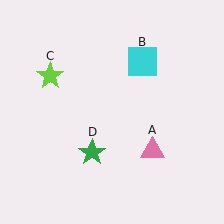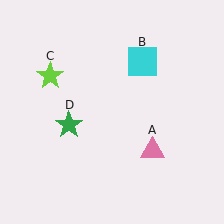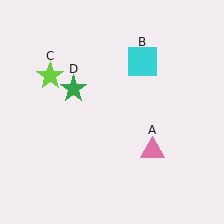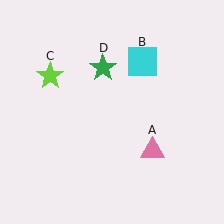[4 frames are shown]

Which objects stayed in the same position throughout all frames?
Pink triangle (object A) and cyan square (object B) and lime star (object C) remained stationary.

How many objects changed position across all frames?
1 object changed position: green star (object D).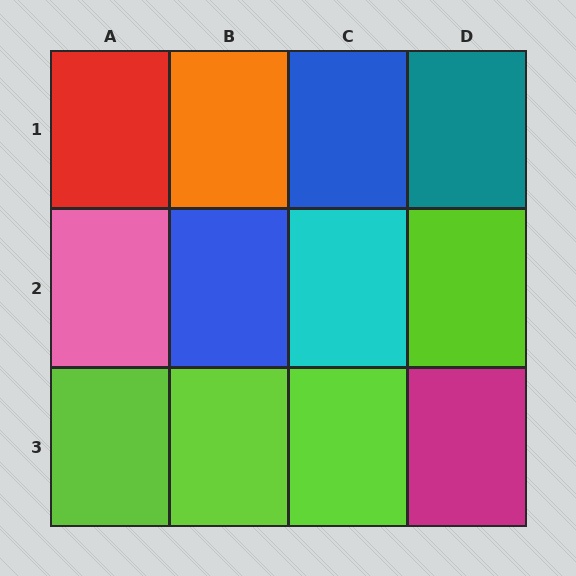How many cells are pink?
1 cell is pink.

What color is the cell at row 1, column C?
Blue.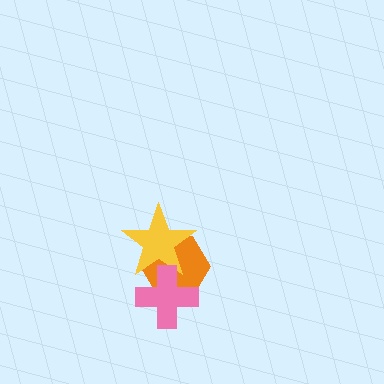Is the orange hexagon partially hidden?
Yes, it is partially covered by another shape.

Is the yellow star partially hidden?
Yes, it is partially covered by another shape.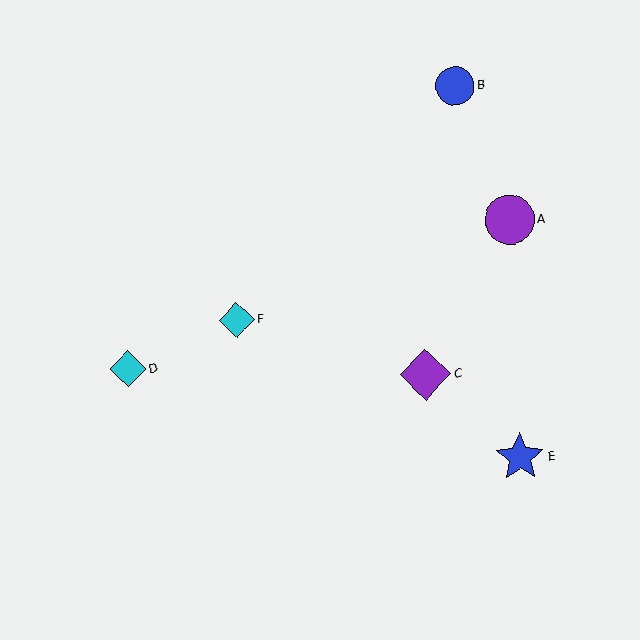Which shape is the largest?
The purple diamond (labeled C) is the largest.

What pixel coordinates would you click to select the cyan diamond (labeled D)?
Click at (128, 369) to select the cyan diamond D.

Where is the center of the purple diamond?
The center of the purple diamond is at (425, 374).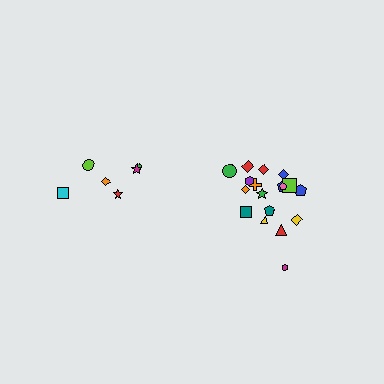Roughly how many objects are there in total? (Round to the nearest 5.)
Roughly 25 objects in total.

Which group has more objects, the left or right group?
The right group.